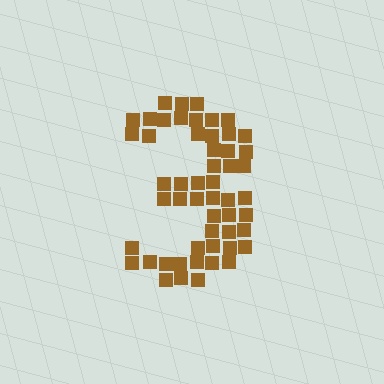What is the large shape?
The large shape is the digit 3.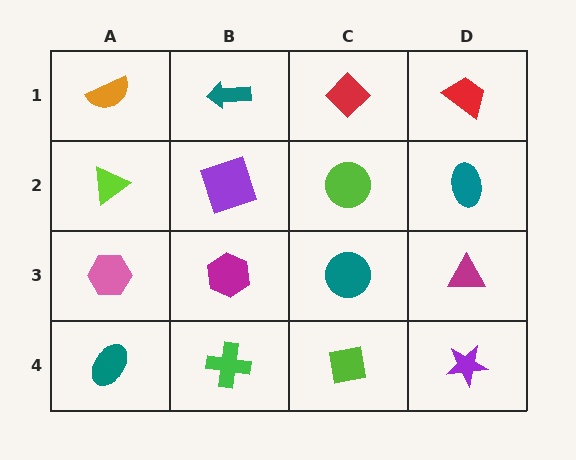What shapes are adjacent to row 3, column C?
A lime circle (row 2, column C), a lime square (row 4, column C), a magenta hexagon (row 3, column B), a magenta triangle (row 3, column D).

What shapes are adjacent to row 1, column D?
A teal ellipse (row 2, column D), a red diamond (row 1, column C).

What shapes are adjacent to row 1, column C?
A lime circle (row 2, column C), a teal arrow (row 1, column B), a red trapezoid (row 1, column D).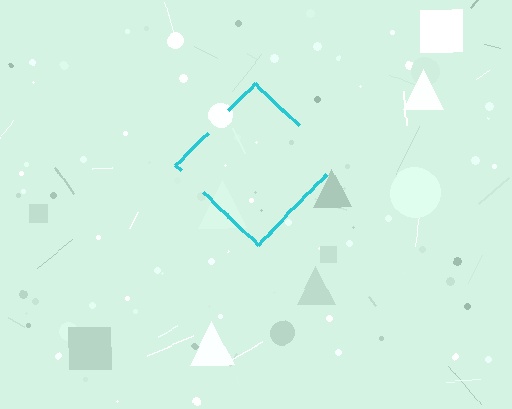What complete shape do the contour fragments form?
The contour fragments form a diamond.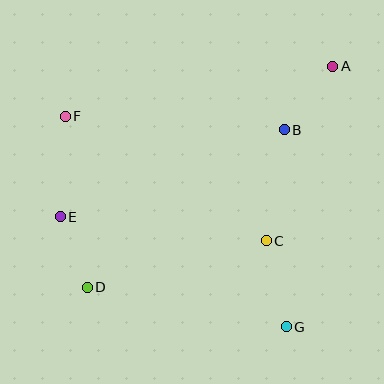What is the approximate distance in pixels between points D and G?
The distance between D and G is approximately 203 pixels.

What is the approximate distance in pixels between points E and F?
The distance between E and F is approximately 101 pixels.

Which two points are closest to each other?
Points D and E are closest to each other.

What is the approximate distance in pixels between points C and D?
The distance between C and D is approximately 185 pixels.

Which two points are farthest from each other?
Points A and D are farthest from each other.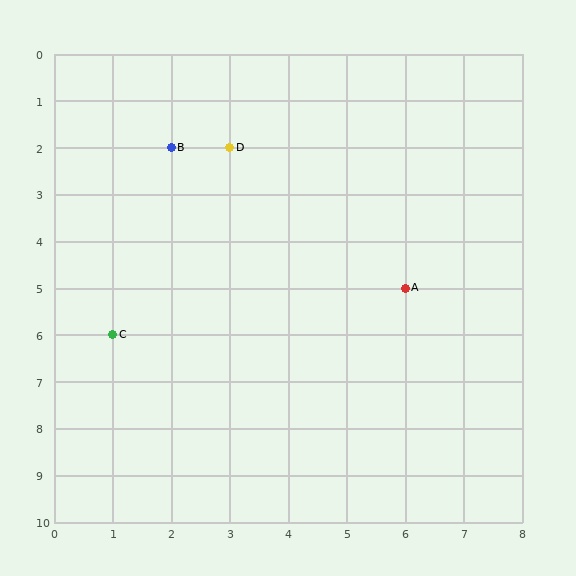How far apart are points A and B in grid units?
Points A and B are 4 columns and 3 rows apart (about 5.0 grid units diagonally).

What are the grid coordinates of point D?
Point D is at grid coordinates (3, 2).